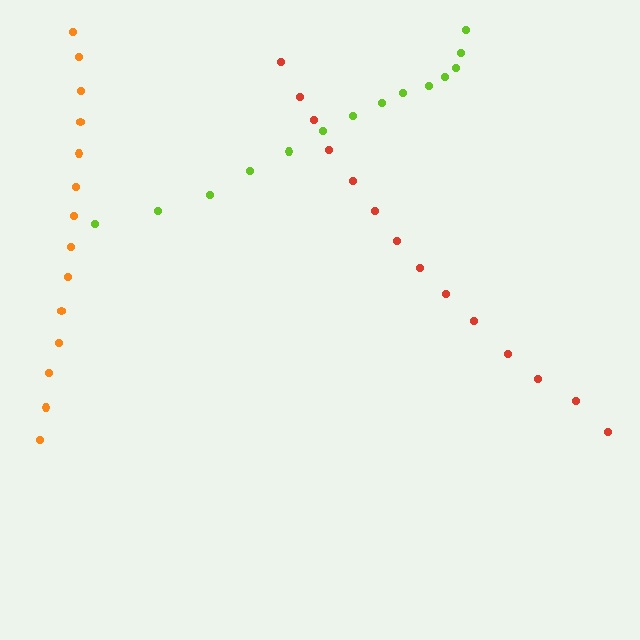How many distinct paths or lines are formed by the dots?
There are 3 distinct paths.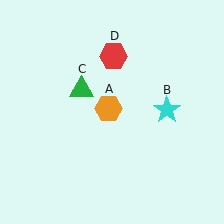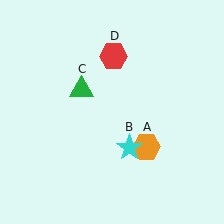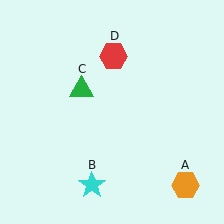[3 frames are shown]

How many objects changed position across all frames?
2 objects changed position: orange hexagon (object A), cyan star (object B).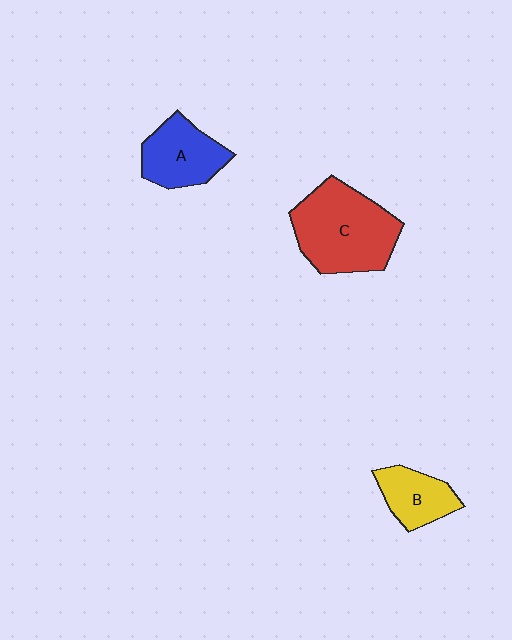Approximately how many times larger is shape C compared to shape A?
Approximately 1.6 times.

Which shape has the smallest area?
Shape B (yellow).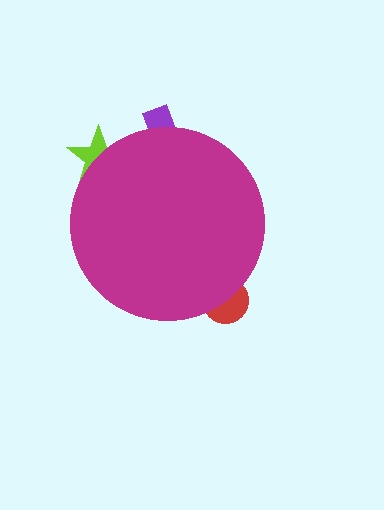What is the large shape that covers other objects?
A magenta circle.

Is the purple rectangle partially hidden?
Yes, the purple rectangle is partially hidden behind the magenta circle.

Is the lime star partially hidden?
Yes, the lime star is partially hidden behind the magenta circle.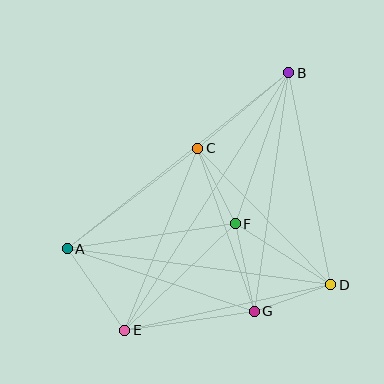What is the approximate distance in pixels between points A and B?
The distance between A and B is approximately 283 pixels.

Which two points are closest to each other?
Points D and G are closest to each other.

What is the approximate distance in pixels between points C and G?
The distance between C and G is approximately 173 pixels.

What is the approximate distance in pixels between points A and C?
The distance between A and C is approximately 165 pixels.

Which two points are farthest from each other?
Points B and E are farthest from each other.